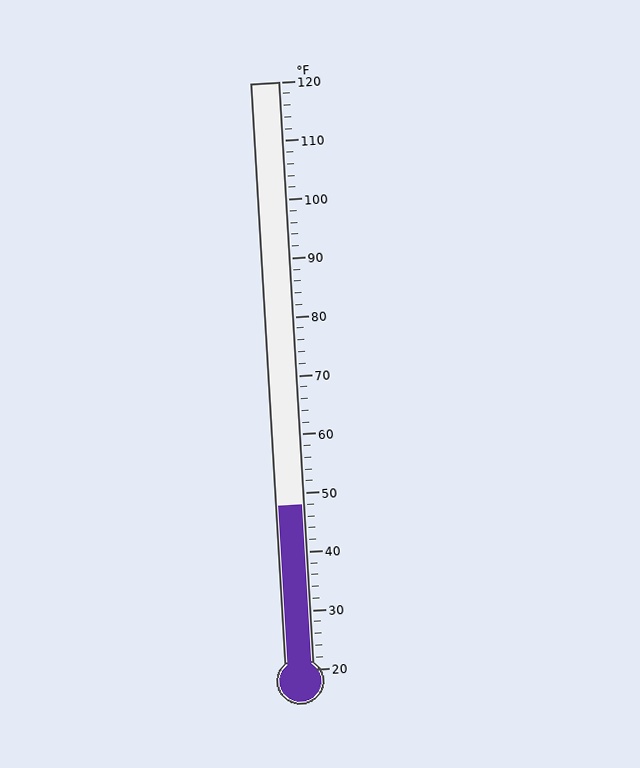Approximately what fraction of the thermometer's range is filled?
The thermometer is filled to approximately 30% of its range.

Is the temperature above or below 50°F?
The temperature is below 50°F.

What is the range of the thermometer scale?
The thermometer scale ranges from 20°F to 120°F.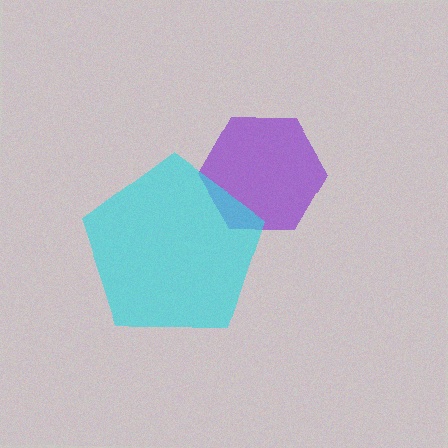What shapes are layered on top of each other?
The layered shapes are: a purple hexagon, a cyan pentagon.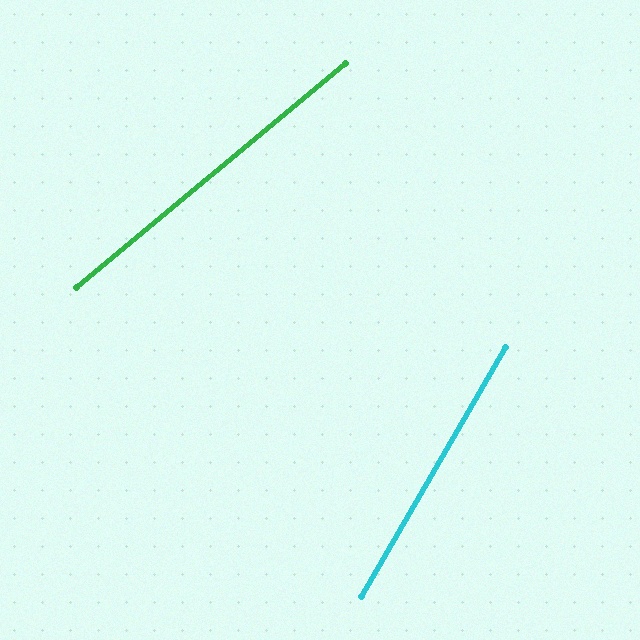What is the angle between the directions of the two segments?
Approximately 20 degrees.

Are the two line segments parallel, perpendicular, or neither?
Neither parallel nor perpendicular — they differ by about 20°.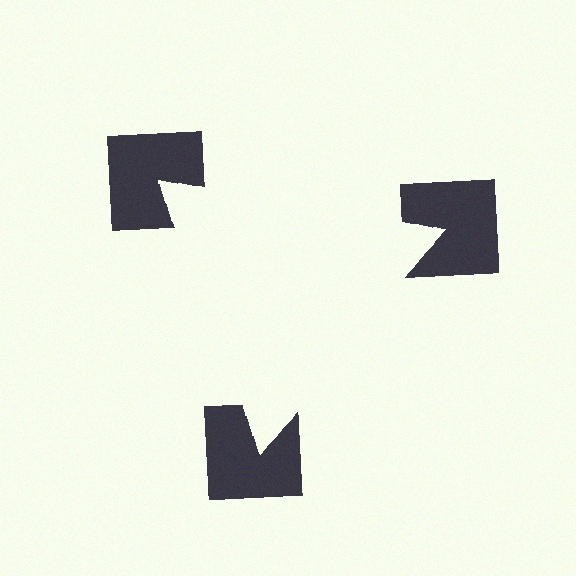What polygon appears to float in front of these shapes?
An illusory triangle — its edges are inferred from the aligned wedge cuts in the notched squares, not physically drawn.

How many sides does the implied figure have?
3 sides.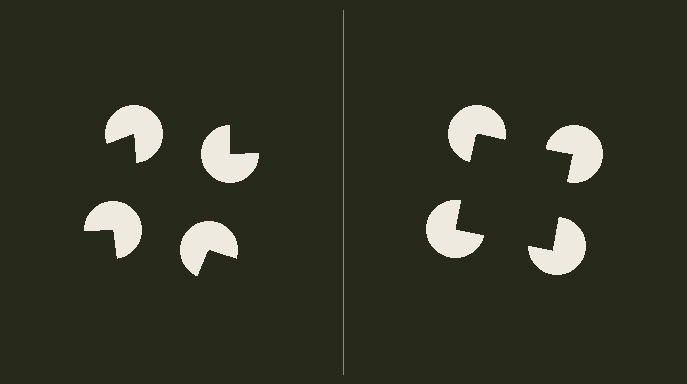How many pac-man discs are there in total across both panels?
8 — 4 on each side.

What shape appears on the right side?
An illusory square.